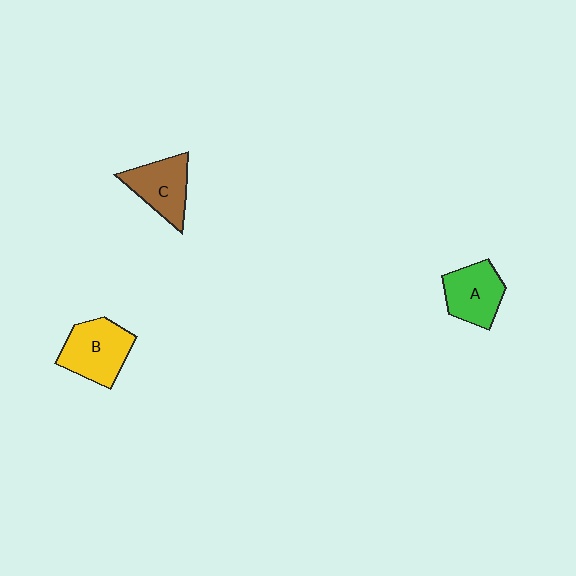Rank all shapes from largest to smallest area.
From largest to smallest: B (yellow), C (brown), A (green).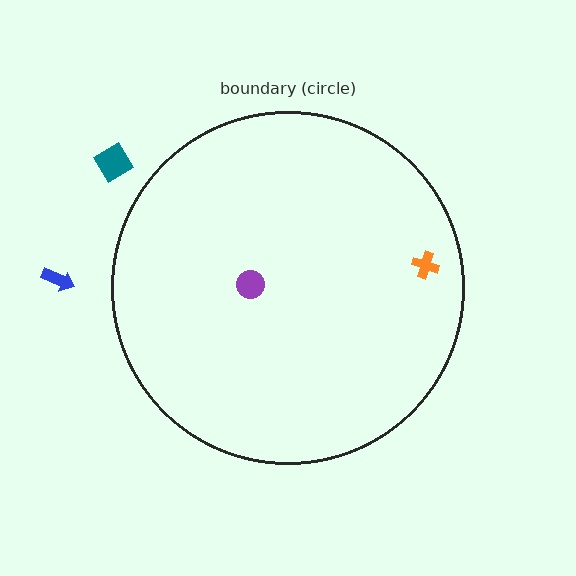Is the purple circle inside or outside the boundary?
Inside.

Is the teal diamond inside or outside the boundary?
Outside.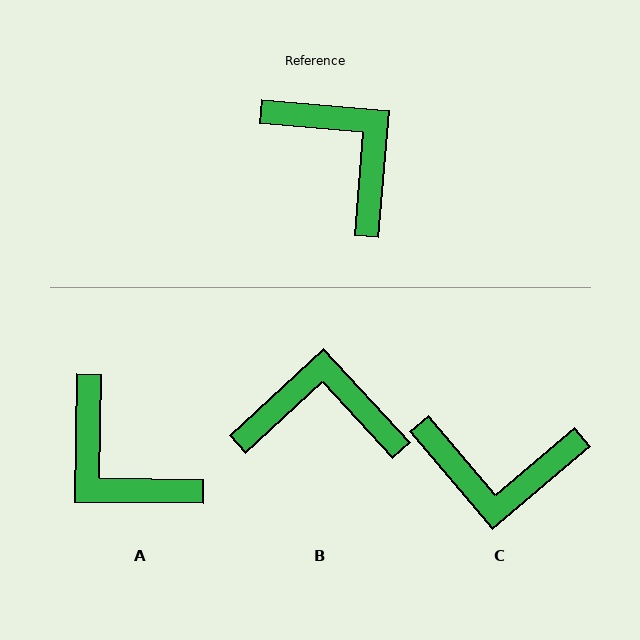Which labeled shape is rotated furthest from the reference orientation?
A, about 176 degrees away.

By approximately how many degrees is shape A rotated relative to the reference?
Approximately 176 degrees clockwise.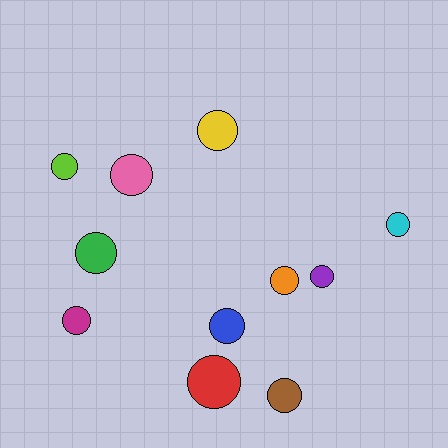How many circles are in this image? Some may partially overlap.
There are 11 circles.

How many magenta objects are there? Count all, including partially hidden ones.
There is 1 magenta object.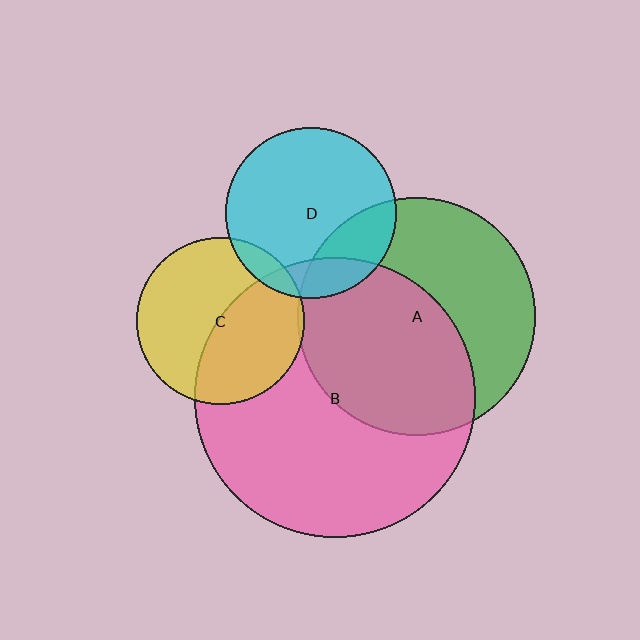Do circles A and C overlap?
Yes.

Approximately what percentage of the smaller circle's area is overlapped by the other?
Approximately 5%.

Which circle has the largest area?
Circle B (pink).